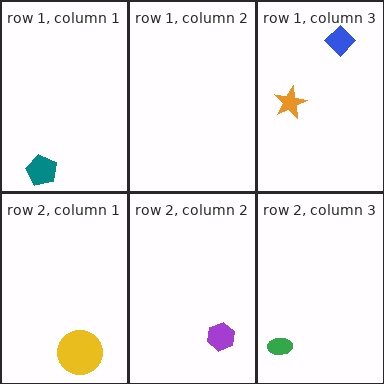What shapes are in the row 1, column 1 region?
The teal pentagon.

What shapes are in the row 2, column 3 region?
The green ellipse.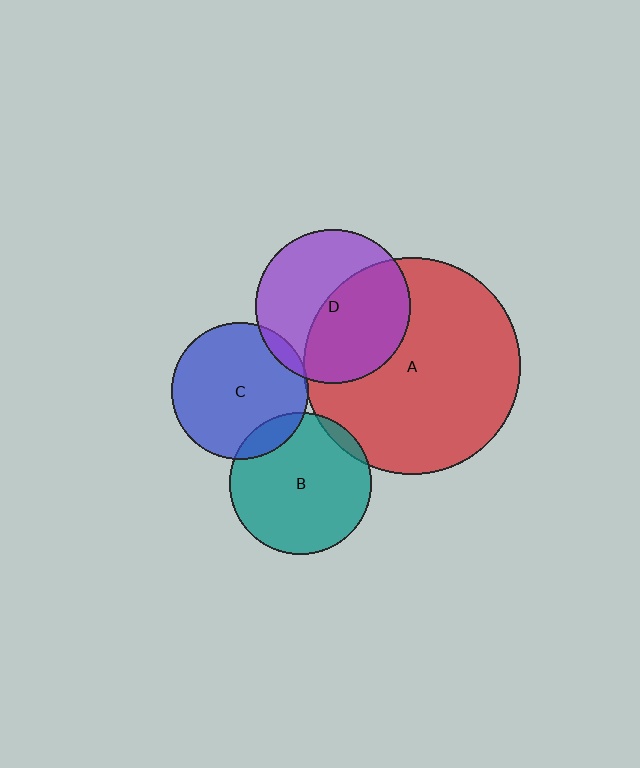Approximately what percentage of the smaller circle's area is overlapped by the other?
Approximately 5%.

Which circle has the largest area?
Circle A (red).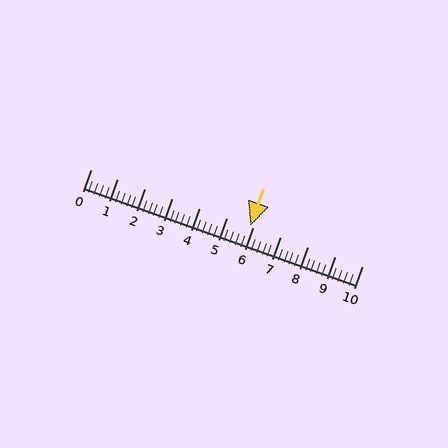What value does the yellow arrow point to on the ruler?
The yellow arrow points to approximately 5.9.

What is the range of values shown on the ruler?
The ruler shows values from 0 to 10.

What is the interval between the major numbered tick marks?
The major tick marks are spaced 1 units apart.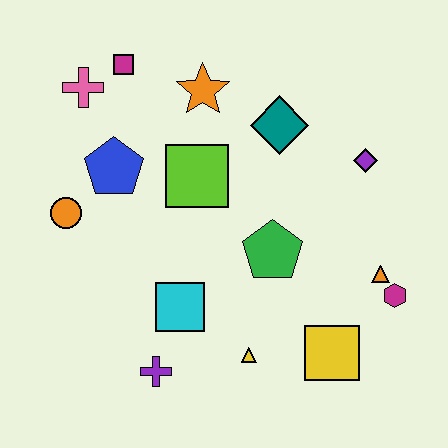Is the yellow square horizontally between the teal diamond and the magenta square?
No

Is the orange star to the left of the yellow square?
Yes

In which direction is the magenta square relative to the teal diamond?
The magenta square is to the left of the teal diamond.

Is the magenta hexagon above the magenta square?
No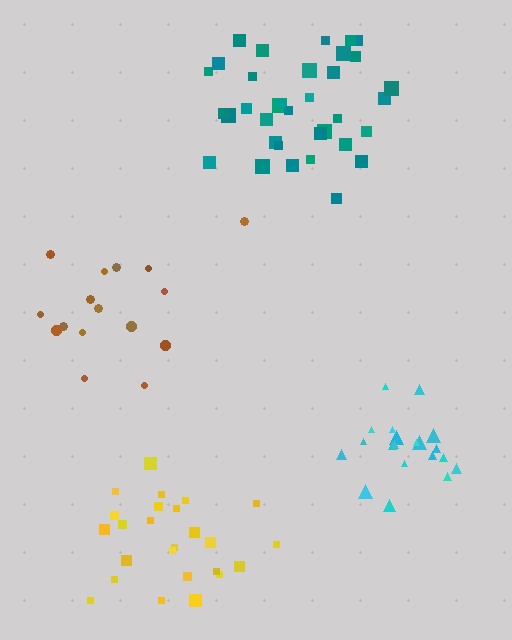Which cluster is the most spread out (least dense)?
Brown.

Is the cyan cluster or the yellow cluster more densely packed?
Cyan.